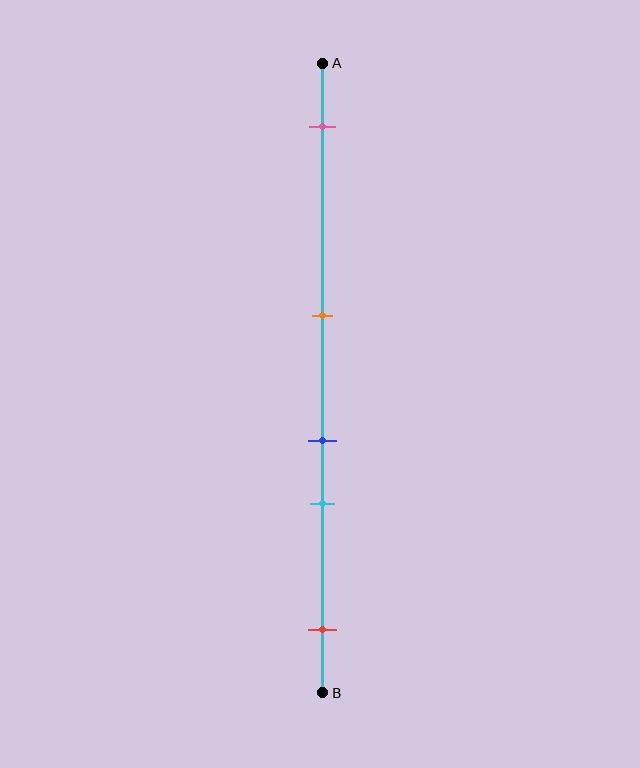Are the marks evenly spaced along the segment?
No, the marks are not evenly spaced.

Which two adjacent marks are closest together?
The blue and cyan marks are the closest adjacent pair.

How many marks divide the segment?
There are 5 marks dividing the segment.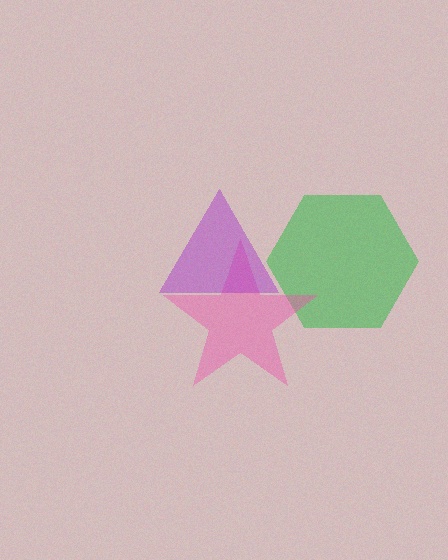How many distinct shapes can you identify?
There are 3 distinct shapes: a green hexagon, a pink star, a purple triangle.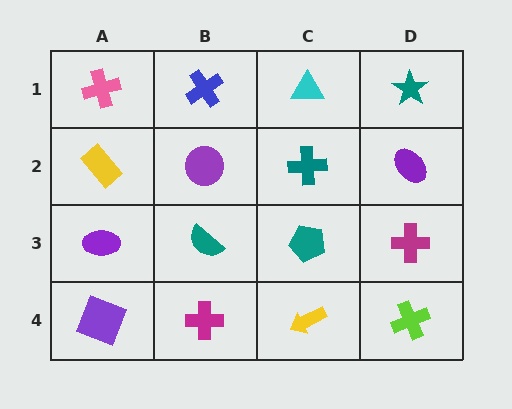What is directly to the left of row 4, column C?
A magenta cross.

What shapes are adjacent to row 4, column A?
A purple ellipse (row 3, column A), a magenta cross (row 4, column B).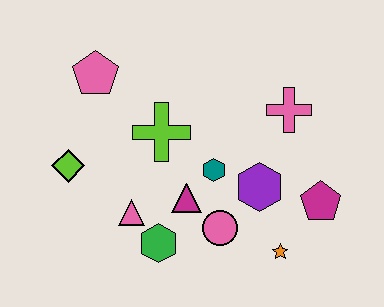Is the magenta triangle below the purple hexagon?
Yes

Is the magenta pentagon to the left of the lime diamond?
No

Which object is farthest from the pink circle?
The pink pentagon is farthest from the pink circle.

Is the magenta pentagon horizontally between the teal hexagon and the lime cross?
No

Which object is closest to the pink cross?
The purple hexagon is closest to the pink cross.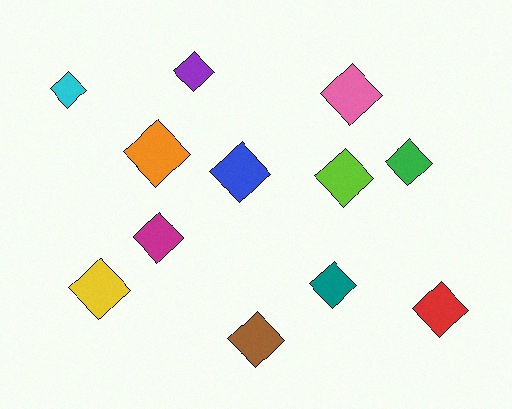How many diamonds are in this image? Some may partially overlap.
There are 12 diamonds.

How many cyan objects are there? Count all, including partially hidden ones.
There is 1 cyan object.